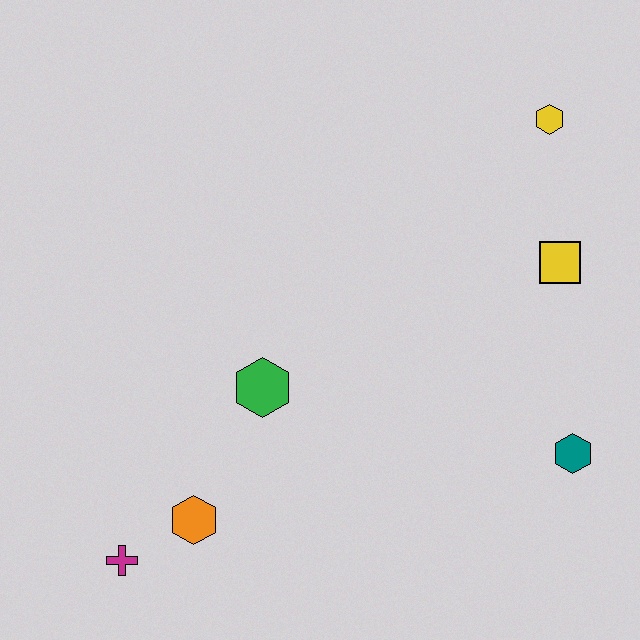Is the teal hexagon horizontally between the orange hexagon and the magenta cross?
No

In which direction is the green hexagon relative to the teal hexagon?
The green hexagon is to the left of the teal hexagon.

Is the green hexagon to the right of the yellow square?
No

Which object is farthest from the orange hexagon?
The yellow hexagon is farthest from the orange hexagon.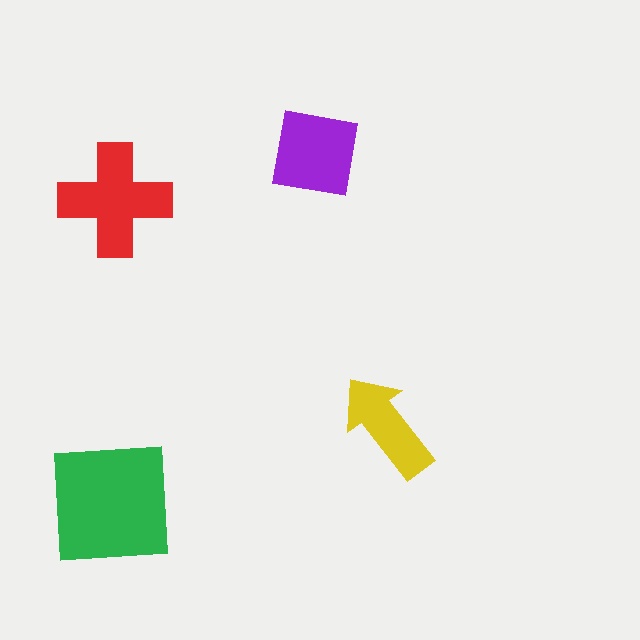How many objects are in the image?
There are 4 objects in the image.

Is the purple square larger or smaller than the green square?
Smaller.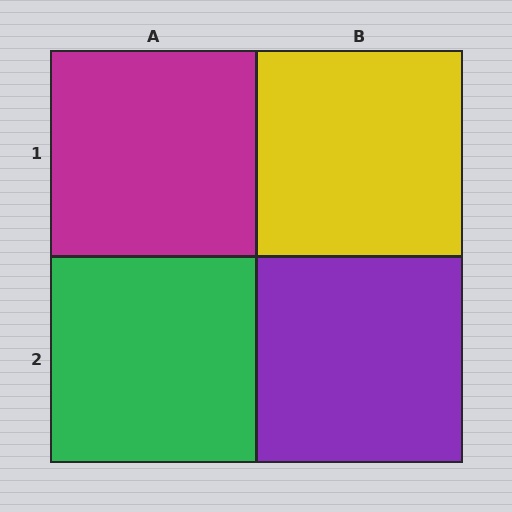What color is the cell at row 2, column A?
Green.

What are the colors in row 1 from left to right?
Magenta, yellow.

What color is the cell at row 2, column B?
Purple.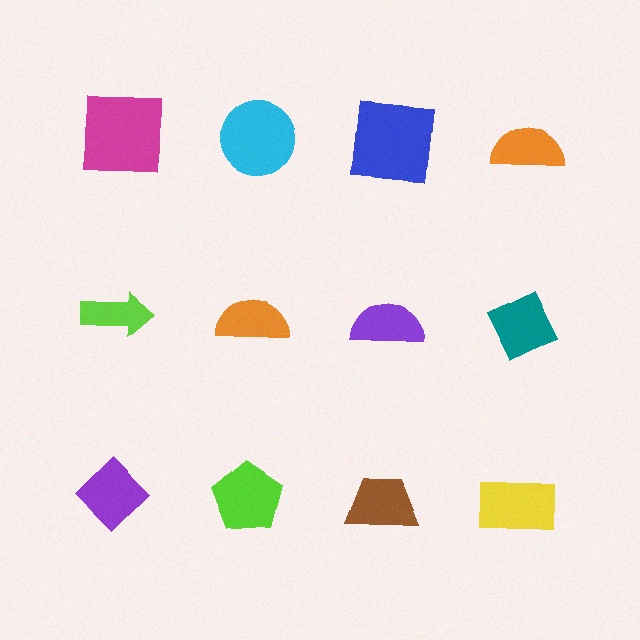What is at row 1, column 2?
A cyan circle.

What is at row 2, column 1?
A lime arrow.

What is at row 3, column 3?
A brown trapezoid.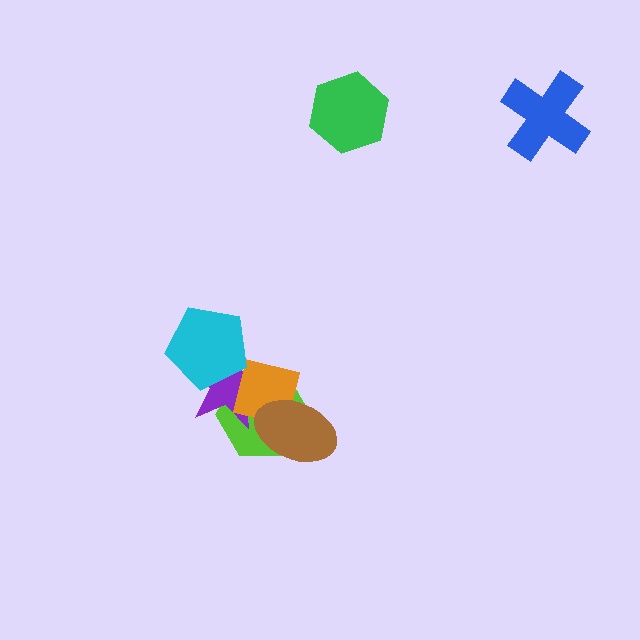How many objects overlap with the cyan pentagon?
2 objects overlap with the cyan pentagon.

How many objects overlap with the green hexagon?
0 objects overlap with the green hexagon.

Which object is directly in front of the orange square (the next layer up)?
The cyan pentagon is directly in front of the orange square.